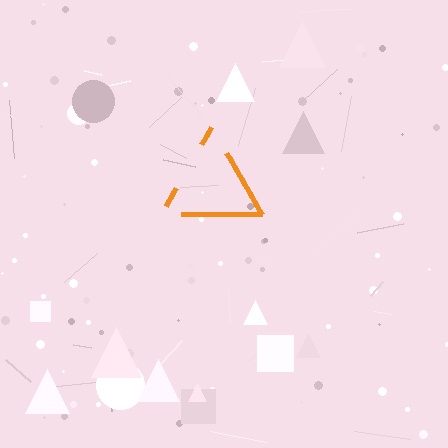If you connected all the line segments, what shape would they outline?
They would outline a triangle.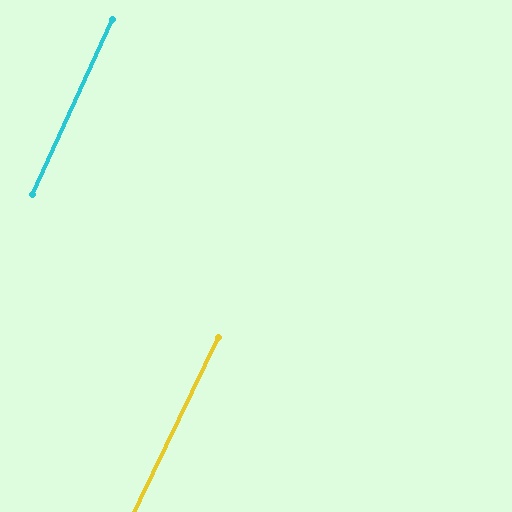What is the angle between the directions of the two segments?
Approximately 1 degree.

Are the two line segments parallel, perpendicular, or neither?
Parallel — their directions differ by only 1.0°.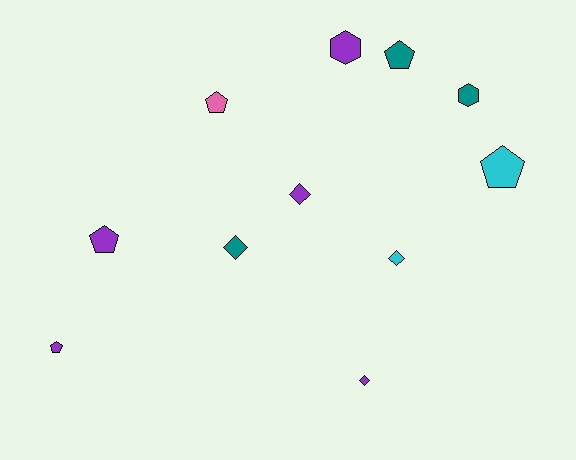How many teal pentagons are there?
There is 1 teal pentagon.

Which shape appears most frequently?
Pentagon, with 5 objects.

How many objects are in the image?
There are 11 objects.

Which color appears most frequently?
Purple, with 5 objects.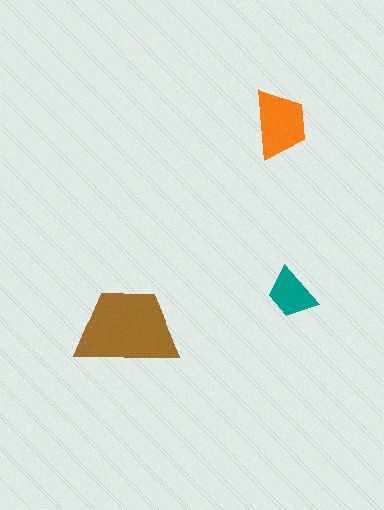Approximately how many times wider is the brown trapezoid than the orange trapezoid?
About 1.5 times wider.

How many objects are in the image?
There are 3 objects in the image.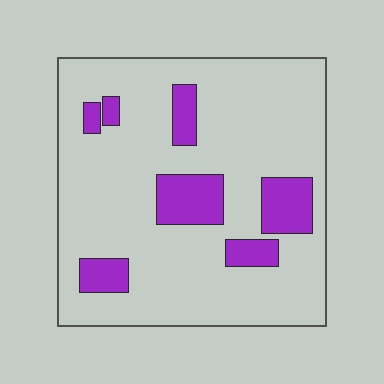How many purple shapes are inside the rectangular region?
7.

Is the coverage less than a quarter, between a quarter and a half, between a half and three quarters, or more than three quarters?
Less than a quarter.